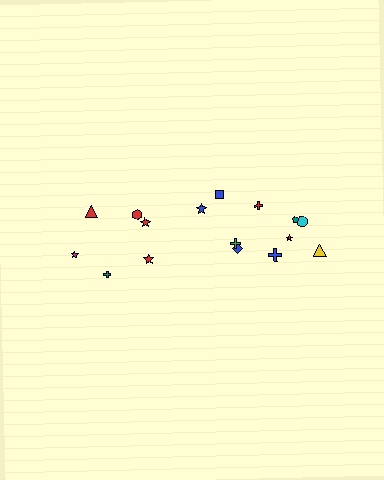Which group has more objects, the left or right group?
The right group.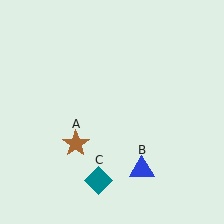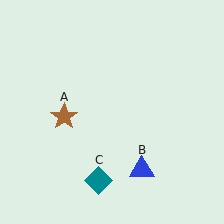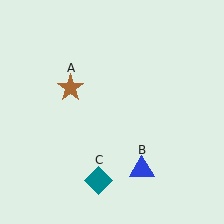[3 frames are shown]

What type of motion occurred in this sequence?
The brown star (object A) rotated clockwise around the center of the scene.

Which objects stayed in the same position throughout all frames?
Blue triangle (object B) and teal diamond (object C) remained stationary.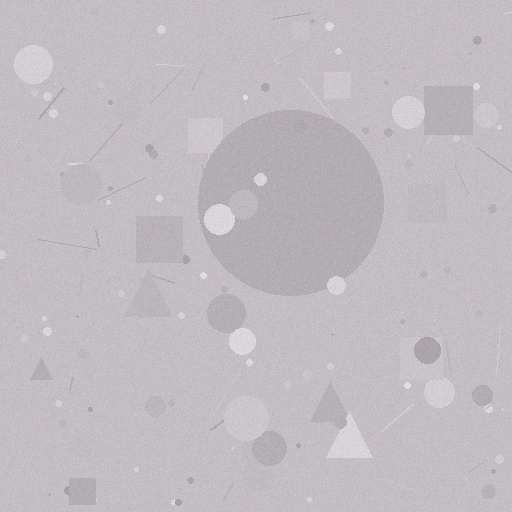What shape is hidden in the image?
A circle is hidden in the image.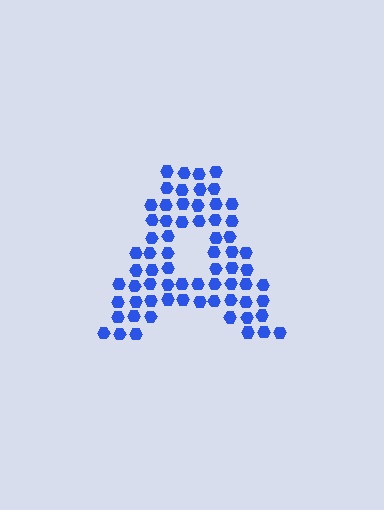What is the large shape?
The large shape is the letter A.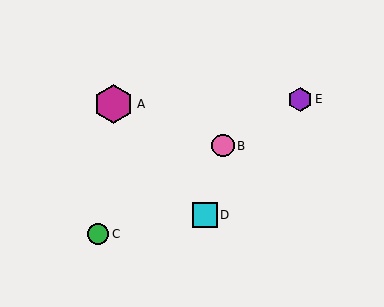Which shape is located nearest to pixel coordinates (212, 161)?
The pink circle (labeled B) at (223, 146) is nearest to that location.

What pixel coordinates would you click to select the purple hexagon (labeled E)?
Click at (300, 99) to select the purple hexagon E.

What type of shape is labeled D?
Shape D is a cyan square.